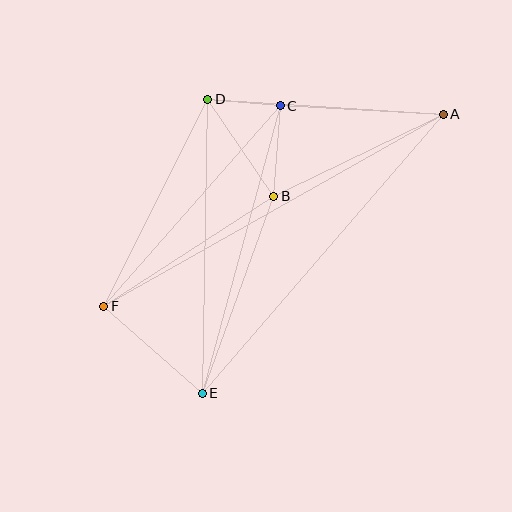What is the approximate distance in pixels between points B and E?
The distance between B and E is approximately 210 pixels.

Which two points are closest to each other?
Points C and D are closest to each other.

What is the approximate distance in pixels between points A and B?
The distance between A and B is approximately 188 pixels.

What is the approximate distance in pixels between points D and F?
The distance between D and F is approximately 231 pixels.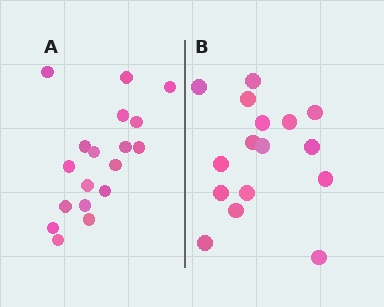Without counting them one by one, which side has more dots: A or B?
Region A (the left region) has more dots.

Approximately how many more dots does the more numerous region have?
Region A has just a few more — roughly 2 or 3 more dots than region B.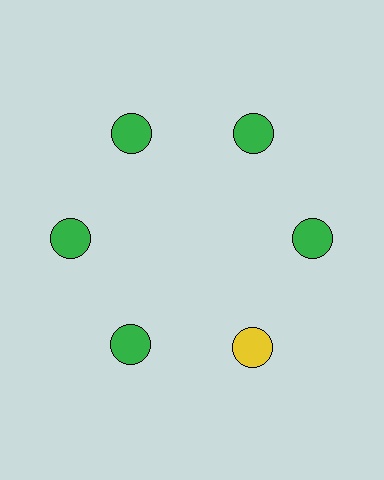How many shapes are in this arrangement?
There are 6 shapes arranged in a ring pattern.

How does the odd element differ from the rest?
It has a different color: yellow instead of green.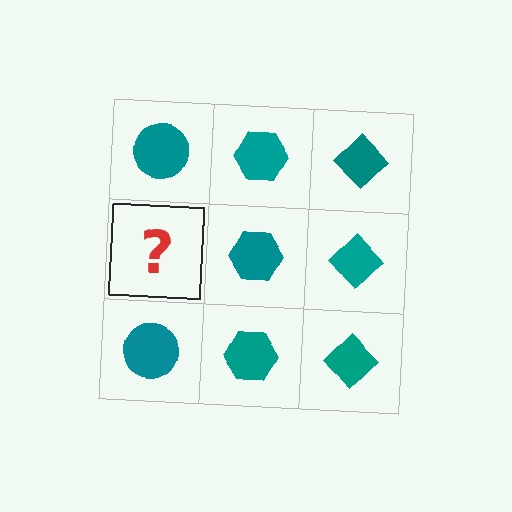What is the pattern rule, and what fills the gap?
The rule is that each column has a consistent shape. The gap should be filled with a teal circle.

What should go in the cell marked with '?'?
The missing cell should contain a teal circle.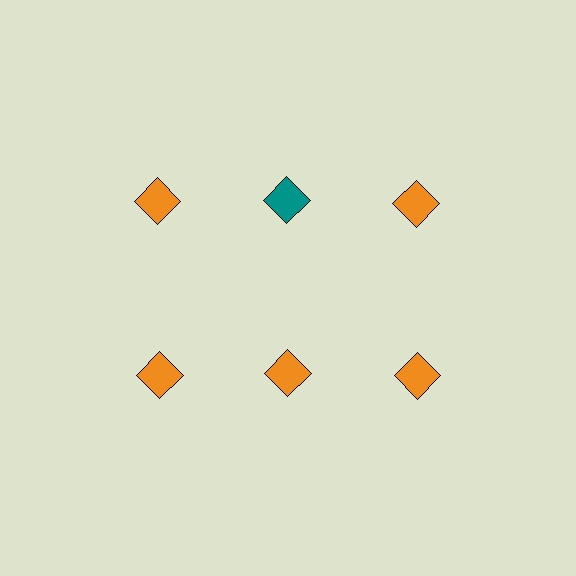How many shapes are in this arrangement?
There are 6 shapes arranged in a grid pattern.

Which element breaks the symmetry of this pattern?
The teal diamond in the top row, second from left column breaks the symmetry. All other shapes are orange diamonds.